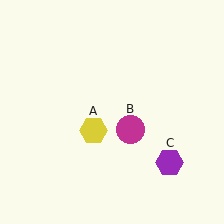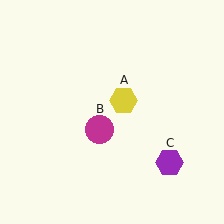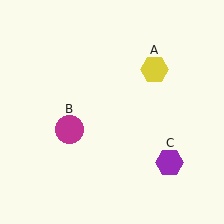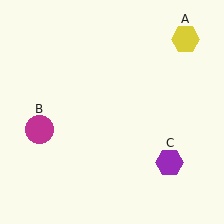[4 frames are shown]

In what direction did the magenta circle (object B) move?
The magenta circle (object B) moved left.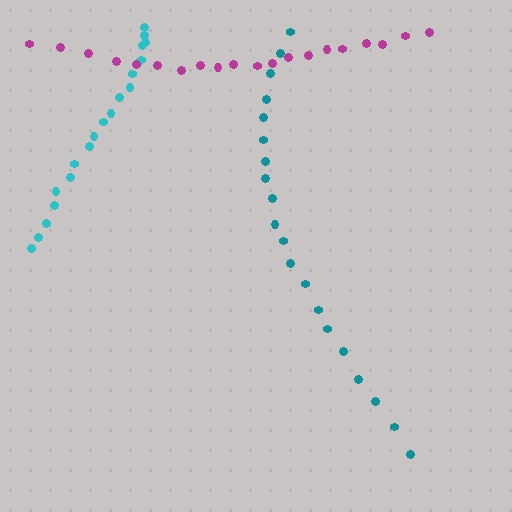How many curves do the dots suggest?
There are 3 distinct paths.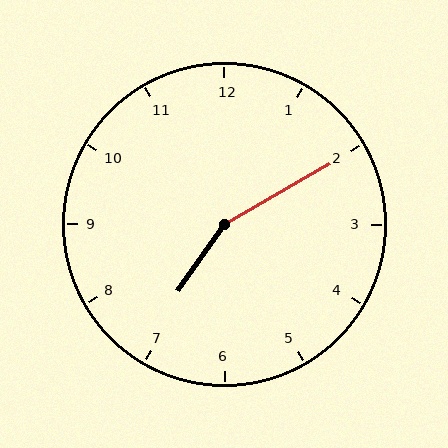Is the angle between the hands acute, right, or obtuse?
It is obtuse.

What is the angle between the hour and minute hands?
Approximately 155 degrees.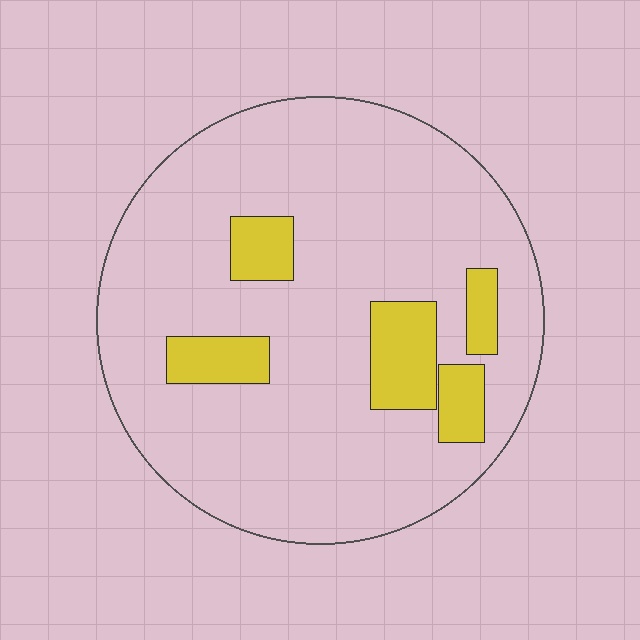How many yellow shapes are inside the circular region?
5.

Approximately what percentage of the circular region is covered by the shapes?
Approximately 15%.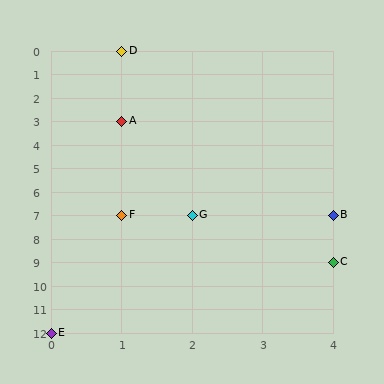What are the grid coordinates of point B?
Point B is at grid coordinates (4, 7).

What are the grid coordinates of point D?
Point D is at grid coordinates (1, 0).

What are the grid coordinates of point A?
Point A is at grid coordinates (1, 3).